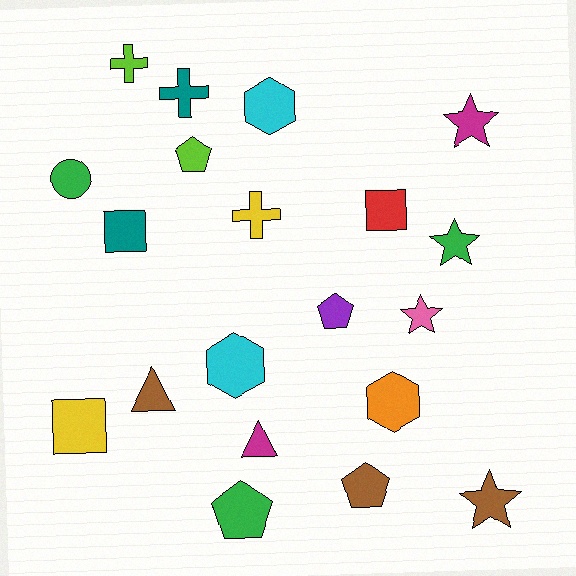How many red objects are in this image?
There is 1 red object.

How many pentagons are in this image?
There are 4 pentagons.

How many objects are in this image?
There are 20 objects.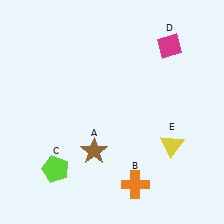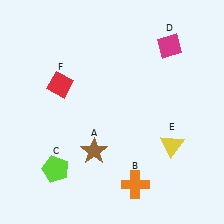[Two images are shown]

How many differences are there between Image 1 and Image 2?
There is 1 difference between the two images.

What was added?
A red diamond (F) was added in Image 2.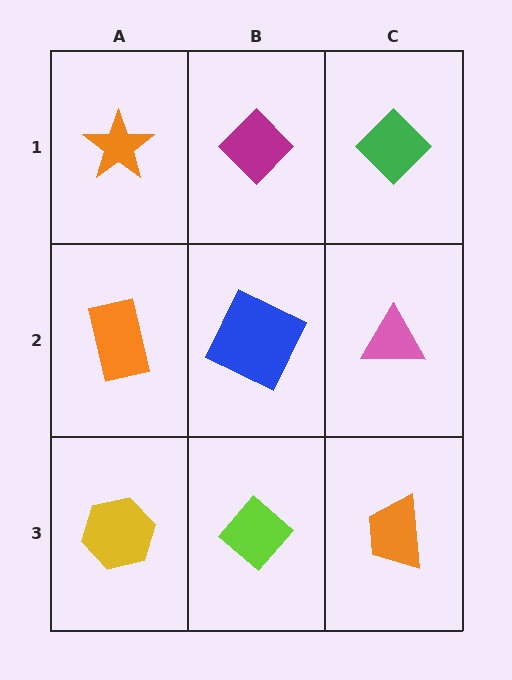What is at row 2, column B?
A blue square.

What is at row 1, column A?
An orange star.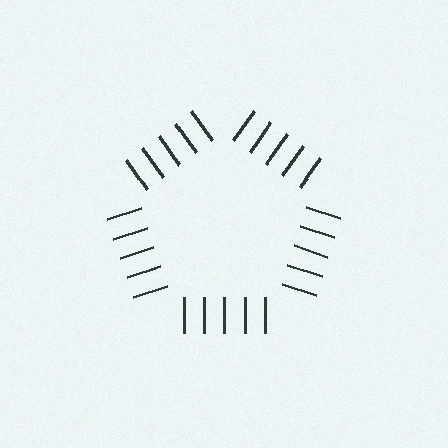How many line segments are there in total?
25 — 5 along each of the 5 edges.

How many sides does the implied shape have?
5 sides — the line-ends trace a pentagon.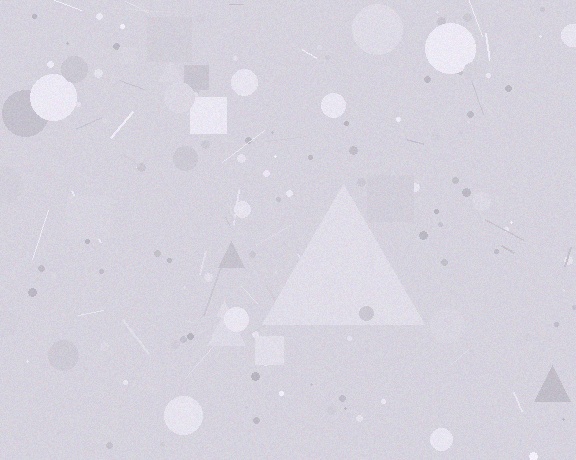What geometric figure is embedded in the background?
A triangle is embedded in the background.